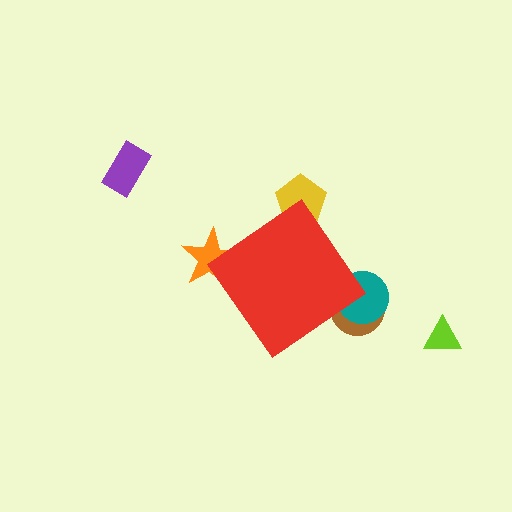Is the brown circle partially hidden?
Yes, the brown circle is partially hidden behind the red diamond.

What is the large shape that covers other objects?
A red diamond.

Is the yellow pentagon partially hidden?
Yes, the yellow pentagon is partially hidden behind the red diamond.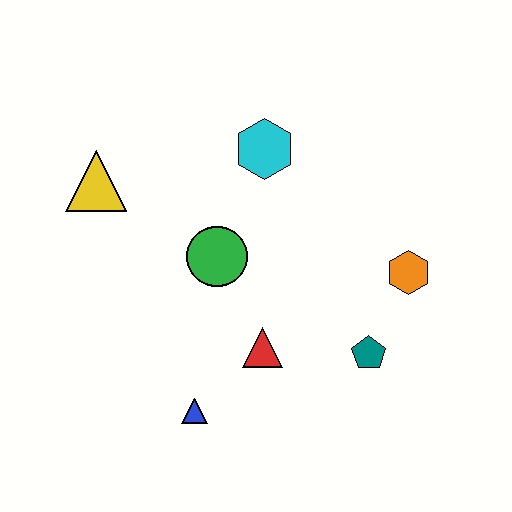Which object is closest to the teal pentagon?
The orange hexagon is closest to the teal pentagon.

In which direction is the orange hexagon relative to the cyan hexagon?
The orange hexagon is to the right of the cyan hexagon.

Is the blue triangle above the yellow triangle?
No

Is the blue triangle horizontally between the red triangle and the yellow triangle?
Yes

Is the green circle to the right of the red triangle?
No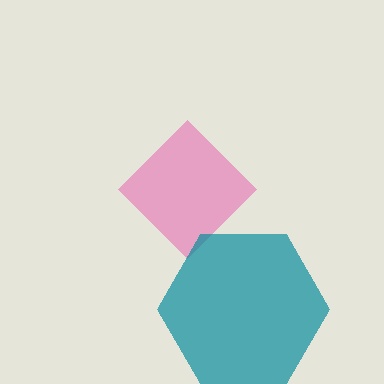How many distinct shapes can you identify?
There are 2 distinct shapes: a pink diamond, a teal hexagon.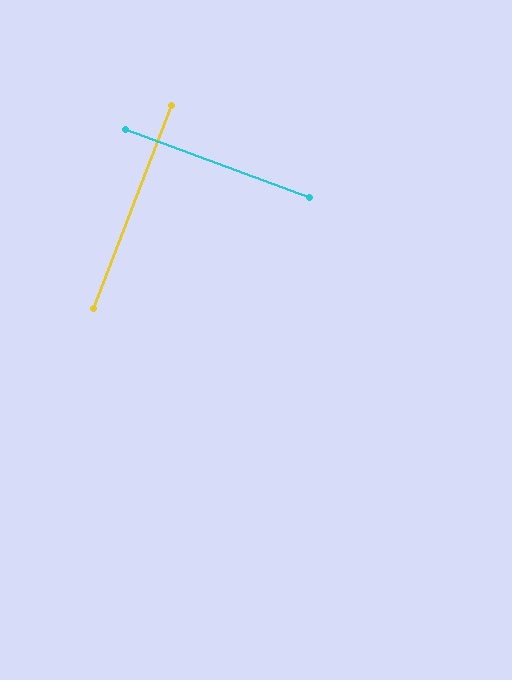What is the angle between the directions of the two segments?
Approximately 89 degrees.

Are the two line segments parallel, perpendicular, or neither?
Perpendicular — they meet at approximately 89°.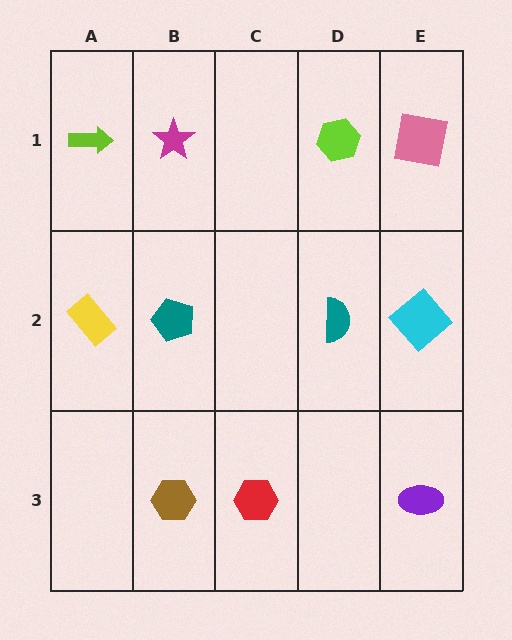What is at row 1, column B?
A magenta star.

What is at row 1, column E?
A pink square.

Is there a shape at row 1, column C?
No, that cell is empty.